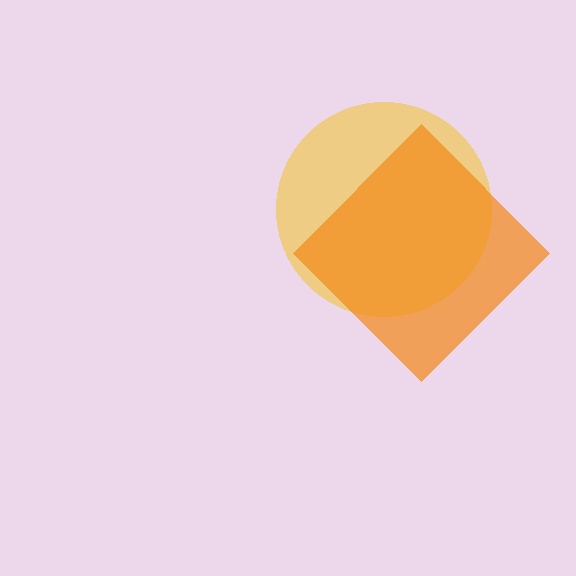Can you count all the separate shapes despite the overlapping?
Yes, there are 2 separate shapes.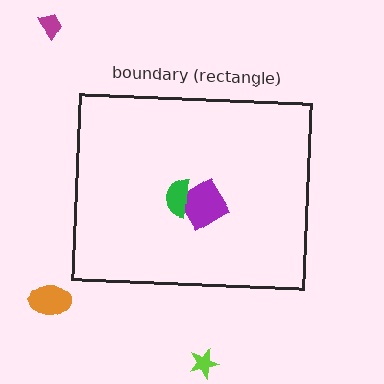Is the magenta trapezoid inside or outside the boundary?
Outside.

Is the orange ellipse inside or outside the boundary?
Outside.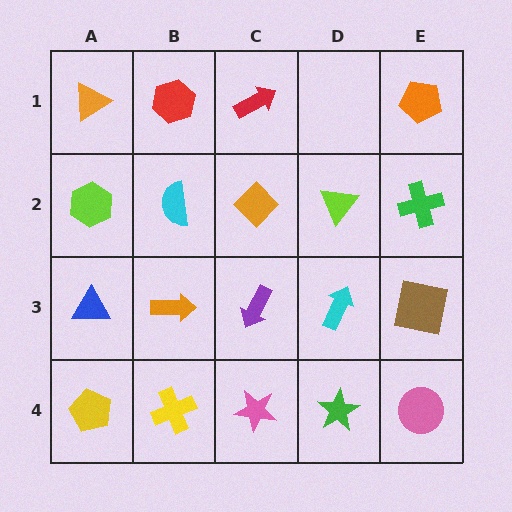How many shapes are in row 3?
5 shapes.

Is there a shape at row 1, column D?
No, that cell is empty.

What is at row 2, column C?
An orange diamond.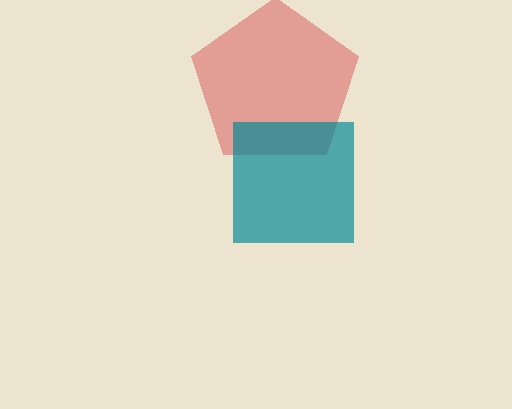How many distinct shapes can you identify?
There are 2 distinct shapes: a red pentagon, a teal square.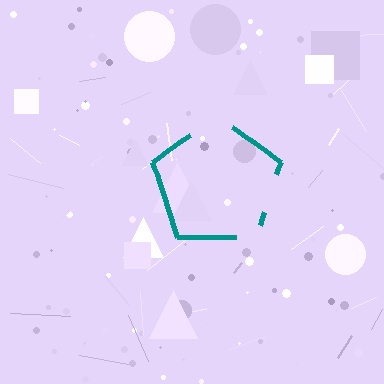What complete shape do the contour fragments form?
The contour fragments form a pentagon.